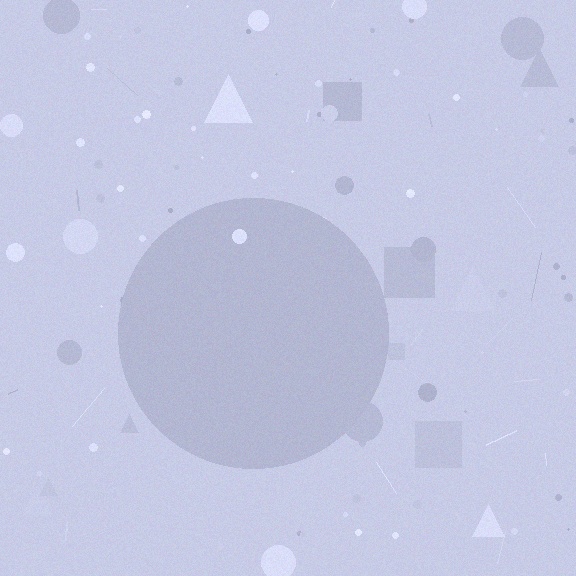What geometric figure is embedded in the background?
A circle is embedded in the background.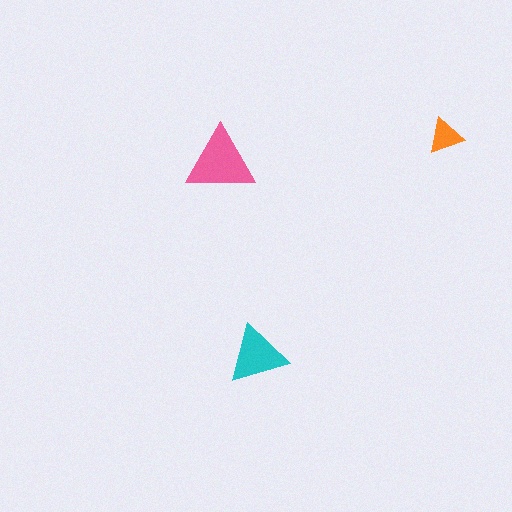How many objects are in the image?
There are 3 objects in the image.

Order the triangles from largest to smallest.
the pink one, the cyan one, the orange one.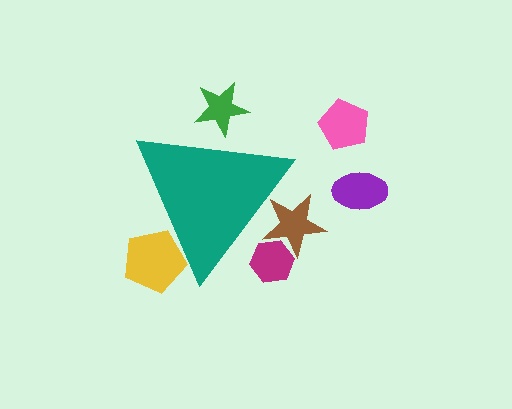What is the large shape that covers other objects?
A teal triangle.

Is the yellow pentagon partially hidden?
Yes, the yellow pentagon is partially hidden behind the teal triangle.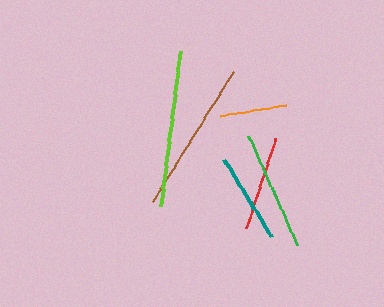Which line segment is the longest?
The lime line is the longest at approximately 157 pixels.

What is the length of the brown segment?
The brown segment is approximately 153 pixels long.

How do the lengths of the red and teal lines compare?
The red and teal lines are approximately the same length.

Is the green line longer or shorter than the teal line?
The green line is longer than the teal line.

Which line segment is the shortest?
The orange line is the shortest at approximately 67 pixels.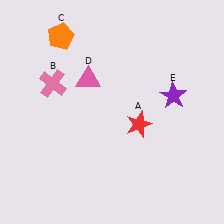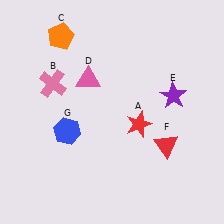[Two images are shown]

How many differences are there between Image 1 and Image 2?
There are 2 differences between the two images.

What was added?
A red triangle (F), a blue hexagon (G) were added in Image 2.